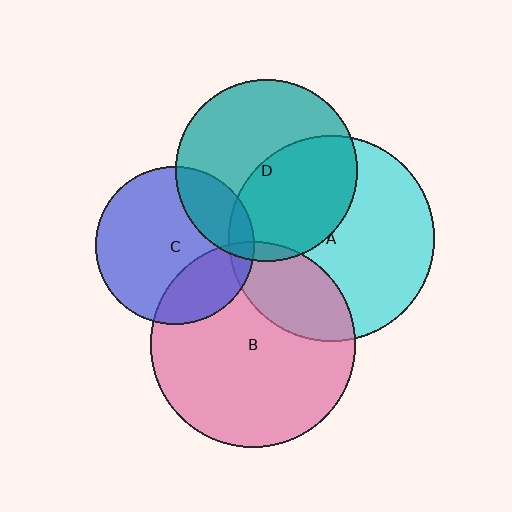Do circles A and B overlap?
Yes.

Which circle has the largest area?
Circle A (cyan).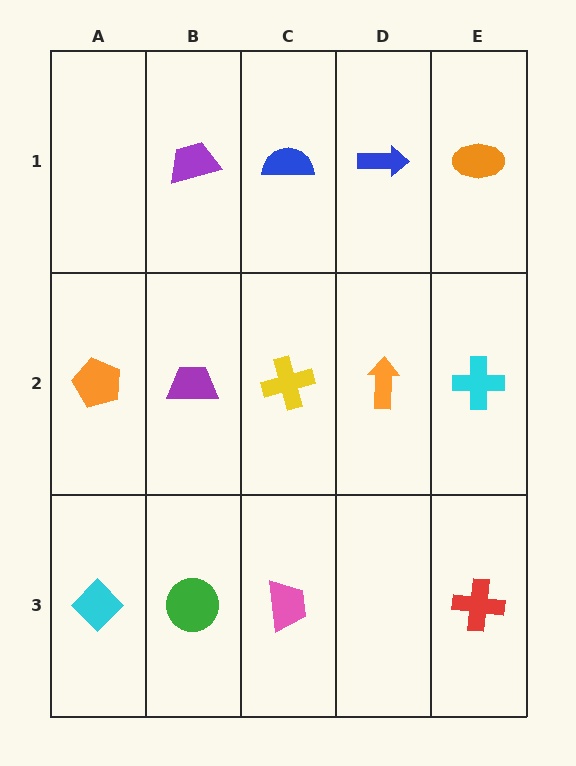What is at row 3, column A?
A cyan diamond.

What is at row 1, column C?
A blue semicircle.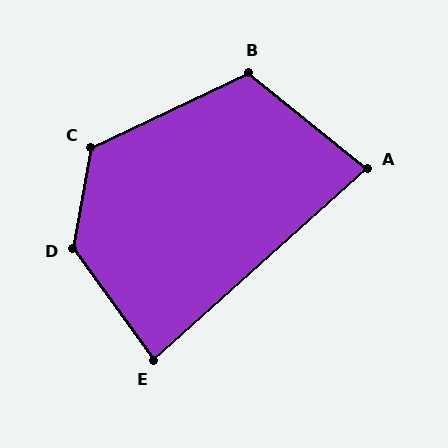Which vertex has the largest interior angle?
D, at approximately 134 degrees.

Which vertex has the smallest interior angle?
A, at approximately 81 degrees.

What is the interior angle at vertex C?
Approximately 126 degrees (obtuse).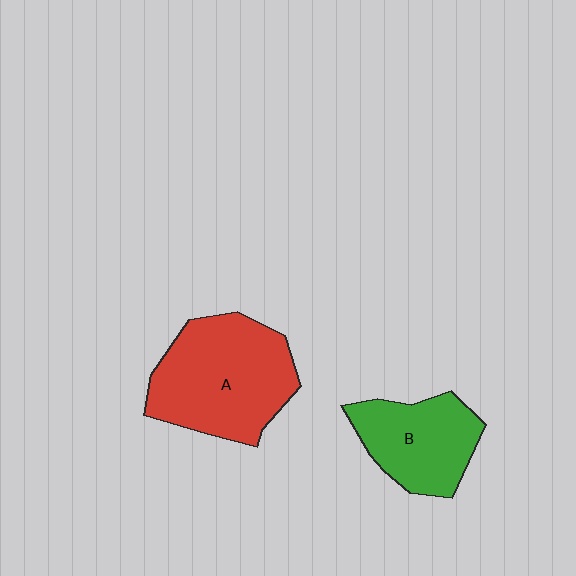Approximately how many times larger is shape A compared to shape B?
Approximately 1.5 times.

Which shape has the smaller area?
Shape B (green).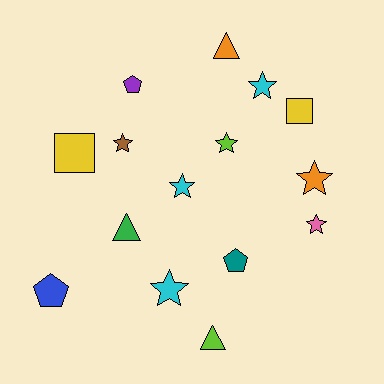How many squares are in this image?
There are 2 squares.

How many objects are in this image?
There are 15 objects.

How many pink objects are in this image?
There is 1 pink object.